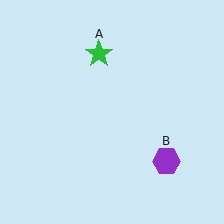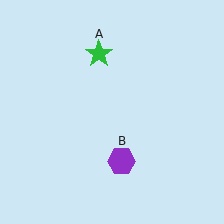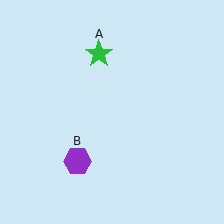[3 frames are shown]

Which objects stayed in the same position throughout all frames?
Green star (object A) remained stationary.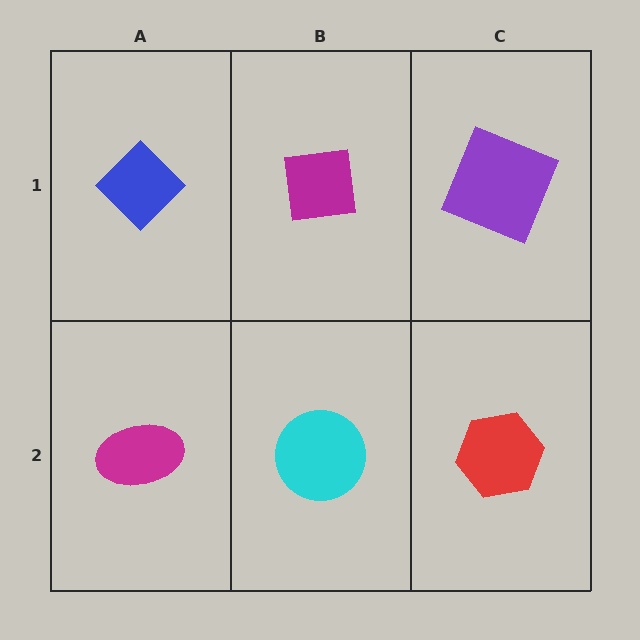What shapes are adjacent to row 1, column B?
A cyan circle (row 2, column B), a blue diamond (row 1, column A), a purple square (row 1, column C).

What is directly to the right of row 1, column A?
A magenta square.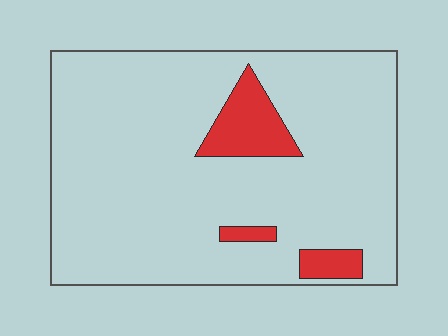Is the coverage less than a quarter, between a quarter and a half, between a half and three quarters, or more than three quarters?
Less than a quarter.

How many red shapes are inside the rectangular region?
3.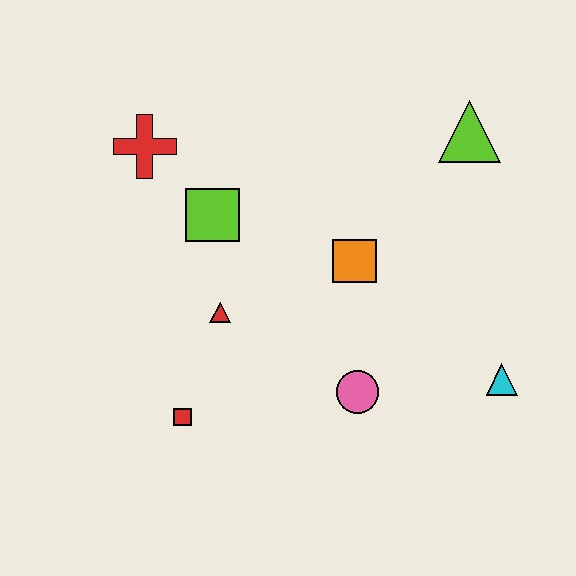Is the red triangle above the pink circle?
Yes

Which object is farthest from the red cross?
The cyan triangle is farthest from the red cross.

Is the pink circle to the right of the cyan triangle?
No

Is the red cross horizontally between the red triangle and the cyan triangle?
No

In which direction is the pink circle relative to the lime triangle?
The pink circle is below the lime triangle.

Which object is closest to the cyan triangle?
The pink circle is closest to the cyan triangle.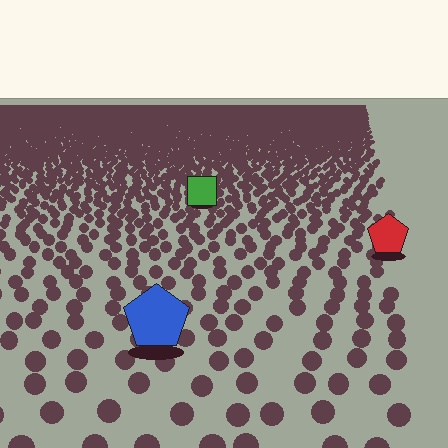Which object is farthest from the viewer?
The green square is farthest from the viewer. It appears smaller and the ground texture around it is denser.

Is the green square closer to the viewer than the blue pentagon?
No. The blue pentagon is closer — you can tell from the texture gradient: the ground texture is coarser near it.